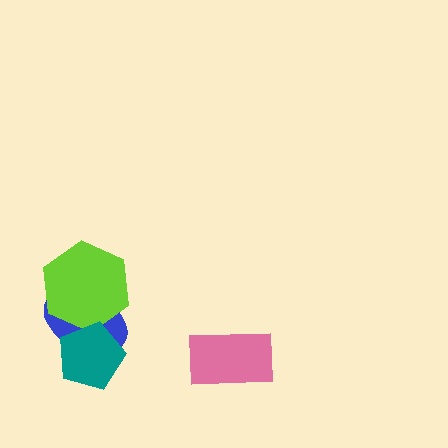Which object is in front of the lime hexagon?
The teal pentagon is in front of the lime hexagon.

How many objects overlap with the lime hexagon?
2 objects overlap with the lime hexagon.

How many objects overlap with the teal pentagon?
2 objects overlap with the teal pentagon.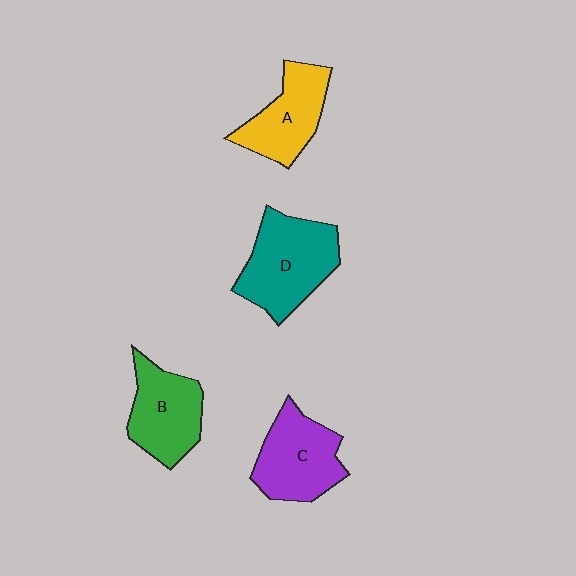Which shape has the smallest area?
Shape A (yellow).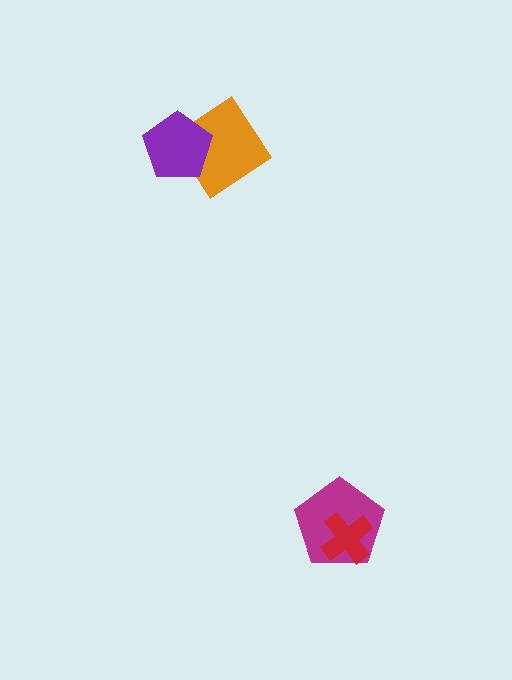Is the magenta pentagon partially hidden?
Yes, it is partially covered by another shape.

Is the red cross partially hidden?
No, no other shape covers it.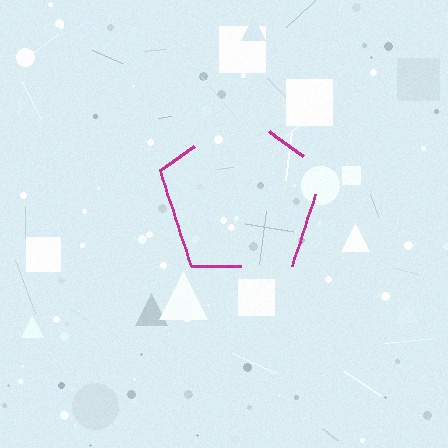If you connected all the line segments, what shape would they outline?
They would outline a pentagon.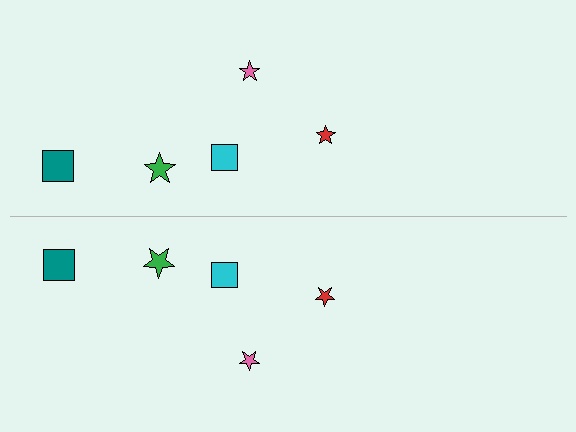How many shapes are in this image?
There are 10 shapes in this image.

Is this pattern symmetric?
Yes, this pattern has bilateral (reflection) symmetry.